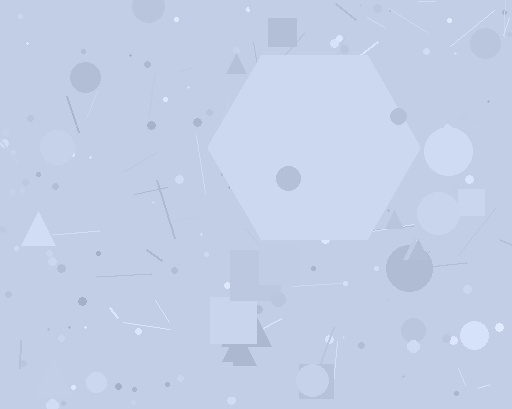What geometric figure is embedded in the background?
A hexagon is embedded in the background.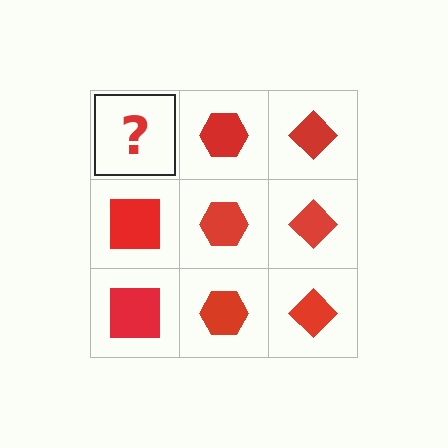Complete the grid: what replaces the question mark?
The question mark should be replaced with a red square.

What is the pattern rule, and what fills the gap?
The rule is that each column has a consistent shape. The gap should be filled with a red square.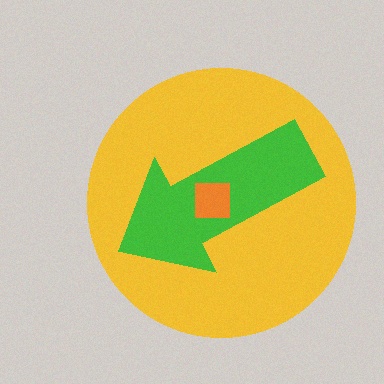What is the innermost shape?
The orange square.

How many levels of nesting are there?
3.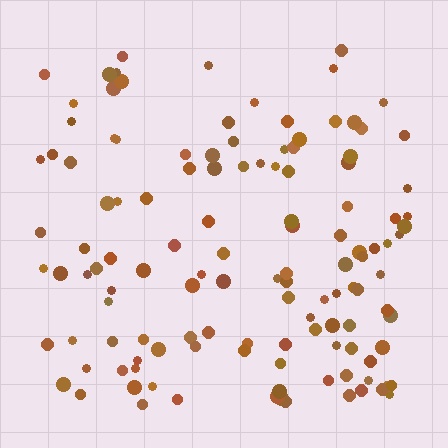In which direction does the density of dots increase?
From top to bottom, with the bottom side densest.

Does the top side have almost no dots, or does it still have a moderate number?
Still a moderate number, just noticeably fewer than the bottom.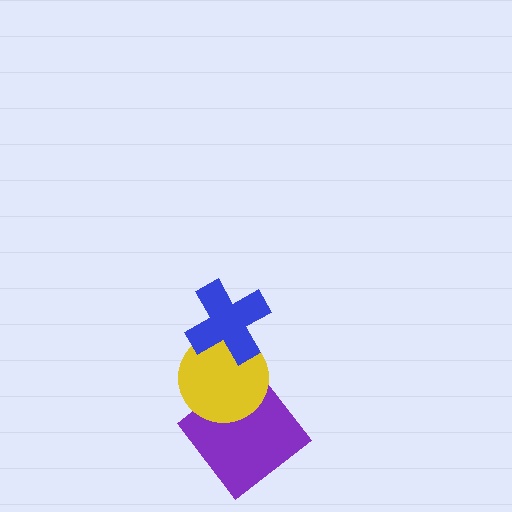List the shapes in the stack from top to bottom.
From top to bottom: the blue cross, the yellow circle, the purple diamond.